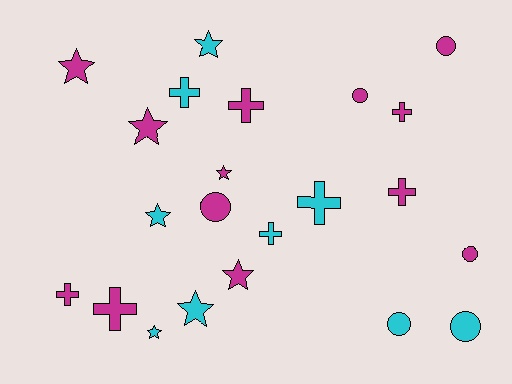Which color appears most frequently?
Magenta, with 13 objects.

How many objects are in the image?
There are 22 objects.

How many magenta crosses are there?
There are 5 magenta crosses.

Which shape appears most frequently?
Star, with 8 objects.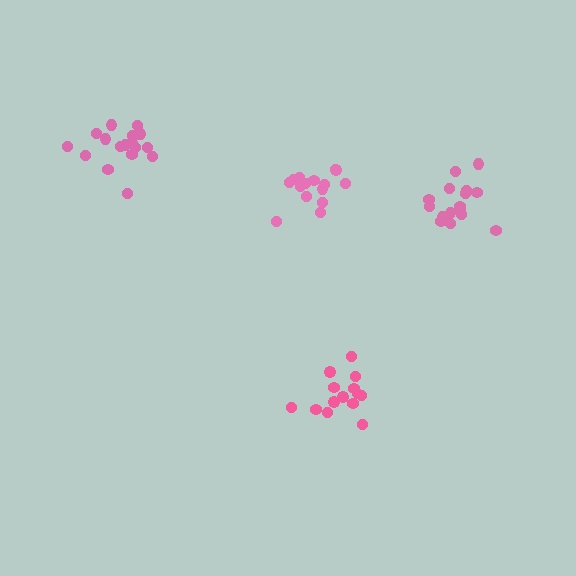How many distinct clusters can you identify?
There are 4 distinct clusters.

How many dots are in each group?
Group 1: 15 dots, Group 2: 18 dots, Group 3: 14 dots, Group 4: 16 dots (63 total).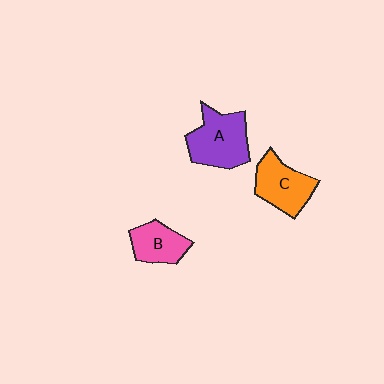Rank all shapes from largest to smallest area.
From largest to smallest: A (purple), C (orange), B (pink).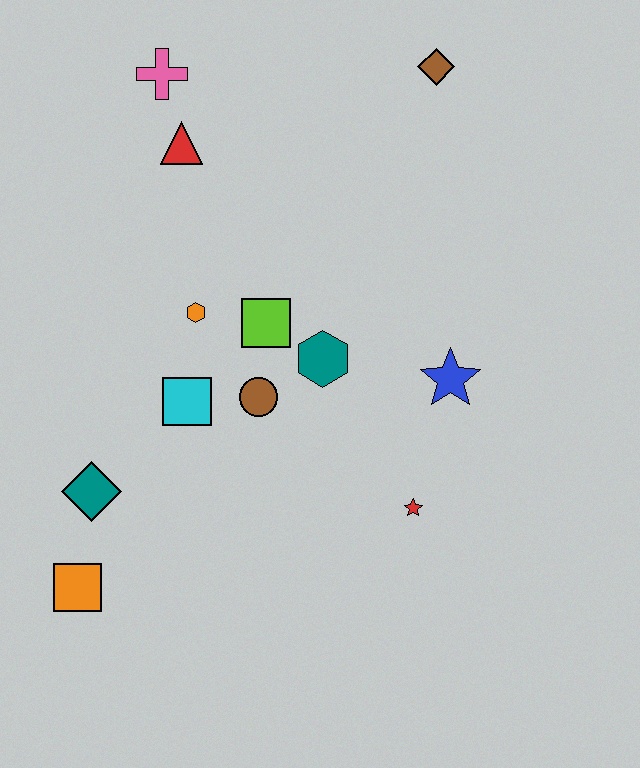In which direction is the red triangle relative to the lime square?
The red triangle is above the lime square.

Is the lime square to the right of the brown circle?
Yes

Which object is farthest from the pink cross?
The orange square is farthest from the pink cross.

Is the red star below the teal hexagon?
Yes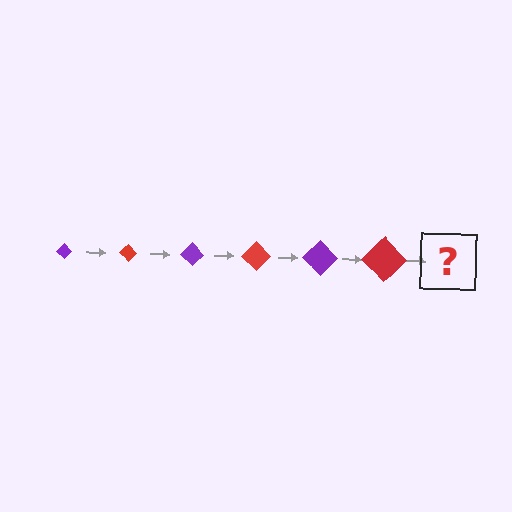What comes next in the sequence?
The next element should be a purple diamond, larger than the previous one.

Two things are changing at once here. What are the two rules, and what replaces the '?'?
The two rules are that the diamond grows larger each step and the color cycles through purple and red. The '?' should be a purple diamond, larger than the previous one.